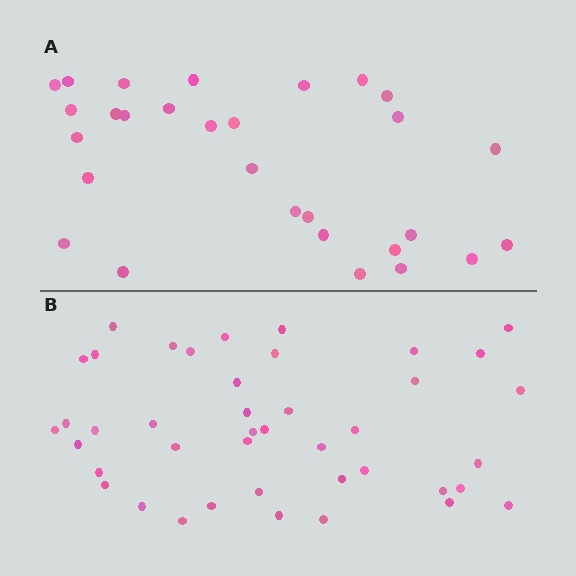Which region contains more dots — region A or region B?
Region B (the bottom region) has more dots.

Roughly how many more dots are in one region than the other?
Region B has approximately 15 more dots than region A.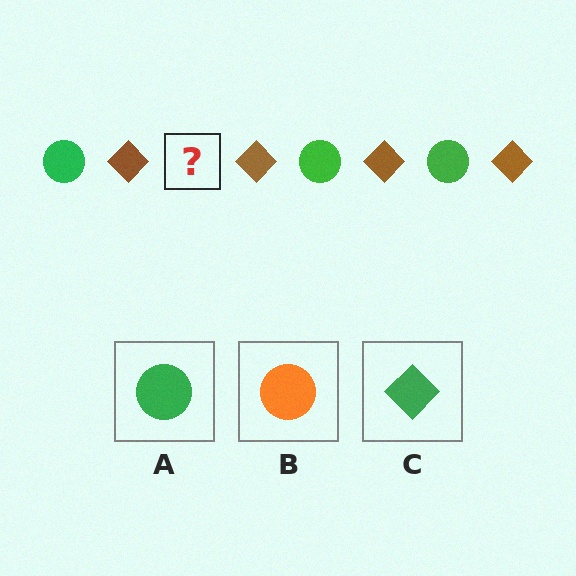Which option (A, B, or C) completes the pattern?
A.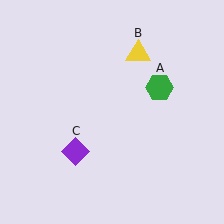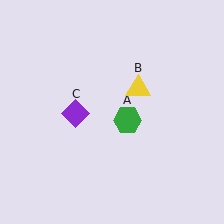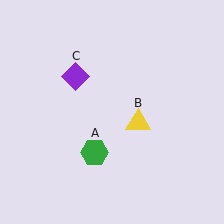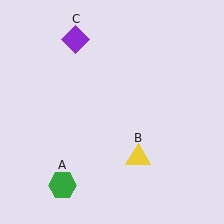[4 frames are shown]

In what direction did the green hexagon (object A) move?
The green hexagon (object A) moved down and to the left.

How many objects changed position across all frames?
3 objects changed position: green hexagon (object A), yellow triangle (object B), purple diamond (object C).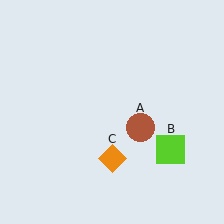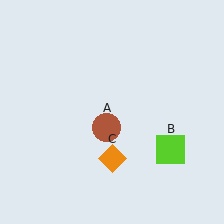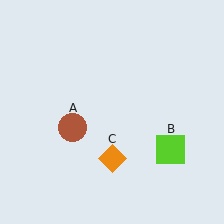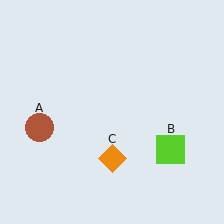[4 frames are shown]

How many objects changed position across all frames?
1 object changed position: brown circle (object A).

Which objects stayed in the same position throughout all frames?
Lime square (object B) and orange diamond (object C) remained stationary.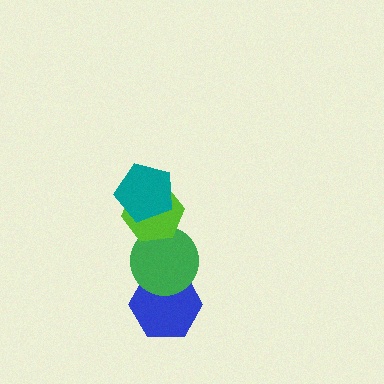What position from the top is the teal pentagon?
The teal pentagon is 1st from the top.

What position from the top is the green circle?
The green circle is 3rd from the top.